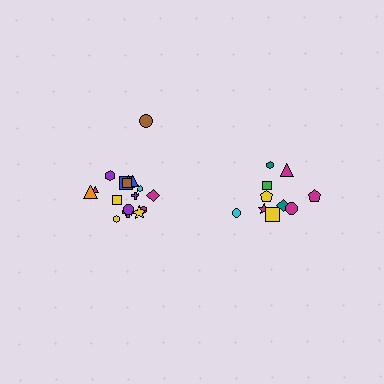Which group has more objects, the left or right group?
The left group.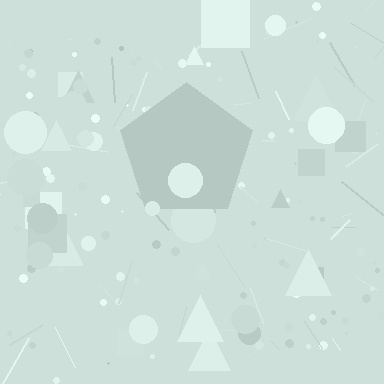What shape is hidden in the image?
A pentagon is hidden in the image.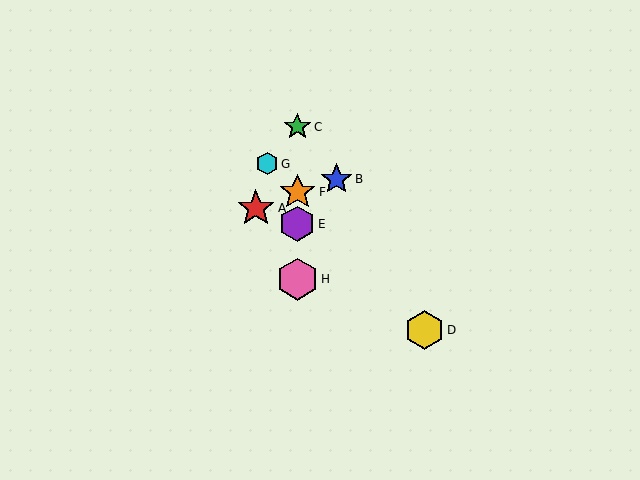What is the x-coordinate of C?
Object C is at x≈297.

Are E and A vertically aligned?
No, E is at x≈297 and A is at x≈256.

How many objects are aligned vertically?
4 objects (C, E, F, H) are aligned vertically.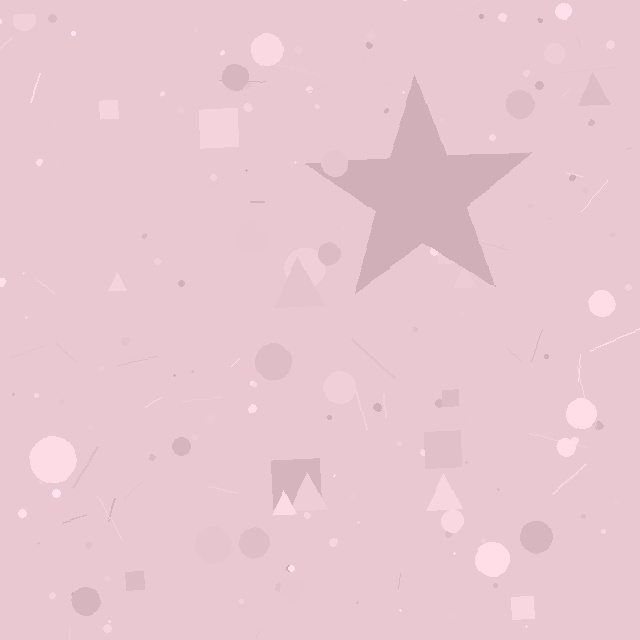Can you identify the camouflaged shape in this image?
The camouflaged shape is a star.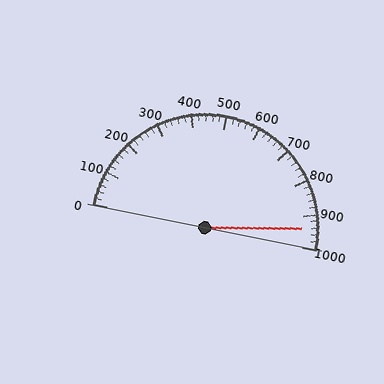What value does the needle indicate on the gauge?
The needle indicates approximately 940.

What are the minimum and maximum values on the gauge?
The gauge ranges from 0 to 1000.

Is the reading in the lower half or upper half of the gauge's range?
The reading is in the upper half of the range (0 to 1000).